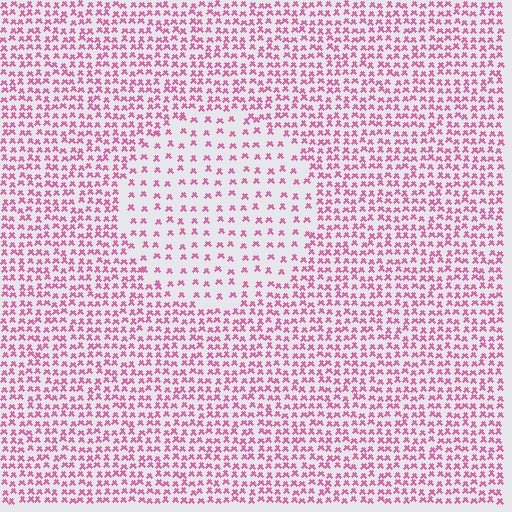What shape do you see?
I see a circle.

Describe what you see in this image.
The image contains small pink elements arranged at two different densities. A circle-shaped region is visible where the elements are less densely packed than the surrounding area.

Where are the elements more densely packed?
The elements are more densely packed outside the circle boundary.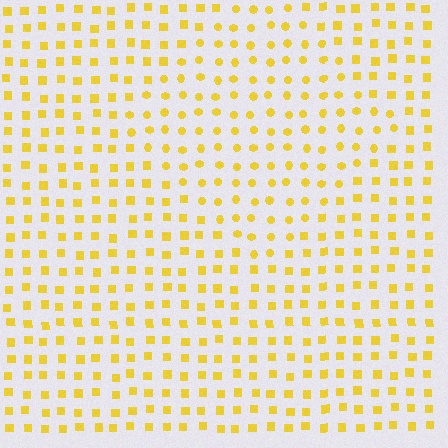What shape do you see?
I see a diamond.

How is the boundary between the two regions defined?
The boundary is defined by a change in element shape: circles inside vs. squares outside. All elements share the same color and spacing.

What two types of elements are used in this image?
The image uses circles inside the diamond region and squares outside it.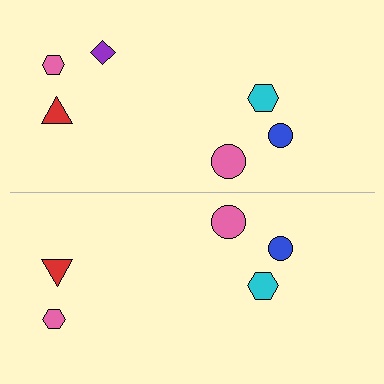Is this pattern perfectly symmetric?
No, the pattern is not perfectly symmetric. A purple diamond is missing from the bottom side.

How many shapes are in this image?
There are 11 shapes in this image.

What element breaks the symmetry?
A purple diamond is missing from the bottom side.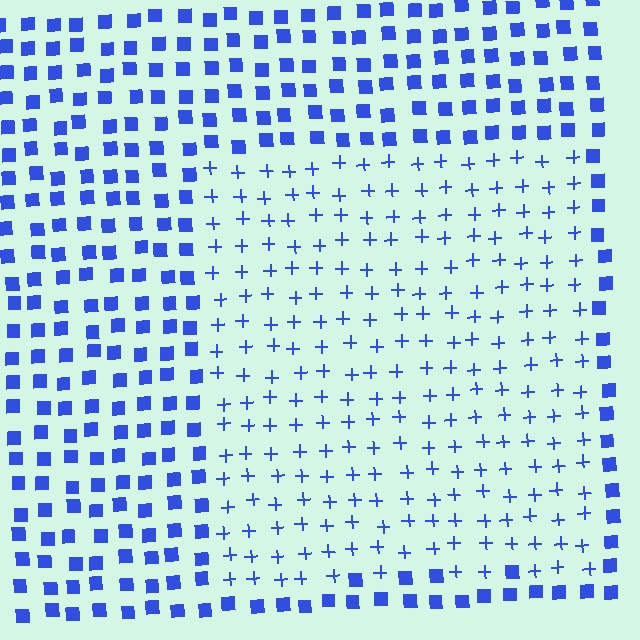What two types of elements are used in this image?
The image uses plus signs inside the rectangle region and squares outside it.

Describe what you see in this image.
The image is filled with small blue elements arranged in a uniform grid. A rectangle-shaped region contains plus signs, while the surrounding area contains squares. The boundary is defined purely by the change in element shape.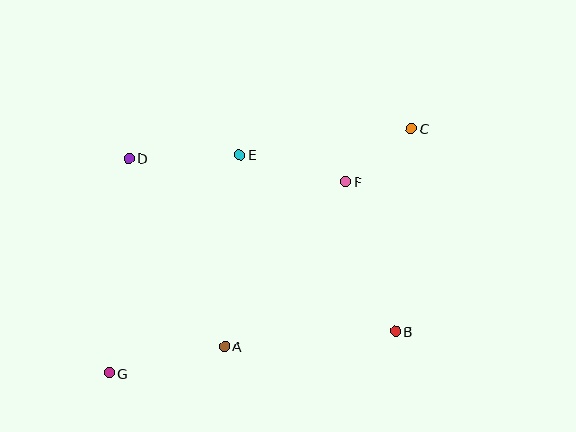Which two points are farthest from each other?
Points C and G are farthest from each other.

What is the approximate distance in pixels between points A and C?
The distance between A and C is approximately 287 pixels.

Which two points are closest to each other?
Points C and F are closest to each other.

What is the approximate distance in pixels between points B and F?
The distance between B and F is approximately 158 pixels.